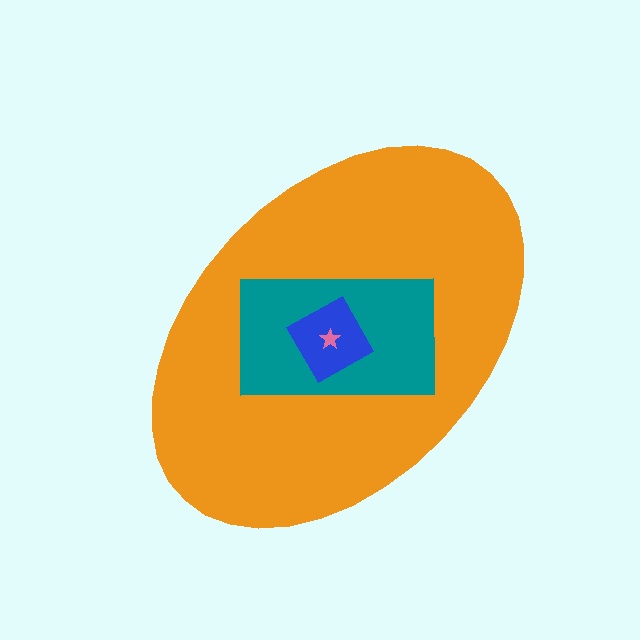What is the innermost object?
The pink star.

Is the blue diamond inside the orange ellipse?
Yes.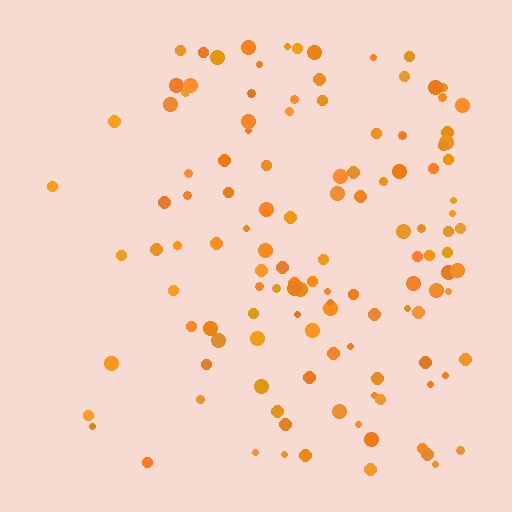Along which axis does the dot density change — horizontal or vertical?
Horizontal.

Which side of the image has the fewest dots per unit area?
The left.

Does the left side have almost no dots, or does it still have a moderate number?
Still a moderate number, just noticeably fewer than the right.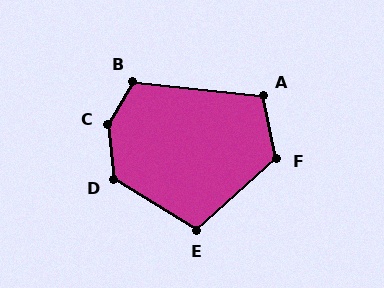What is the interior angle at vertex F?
Approximately 119 degrees (obtuse).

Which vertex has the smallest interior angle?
E, at approximately 107 degrees.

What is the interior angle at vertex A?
Approximately 108 degrees (obtuse).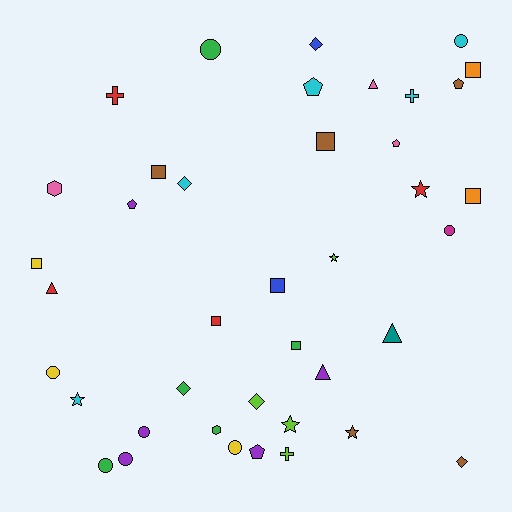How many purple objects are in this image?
There are 5 purple objects.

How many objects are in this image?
There are 40 objects.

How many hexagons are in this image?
There are 2 hexagons.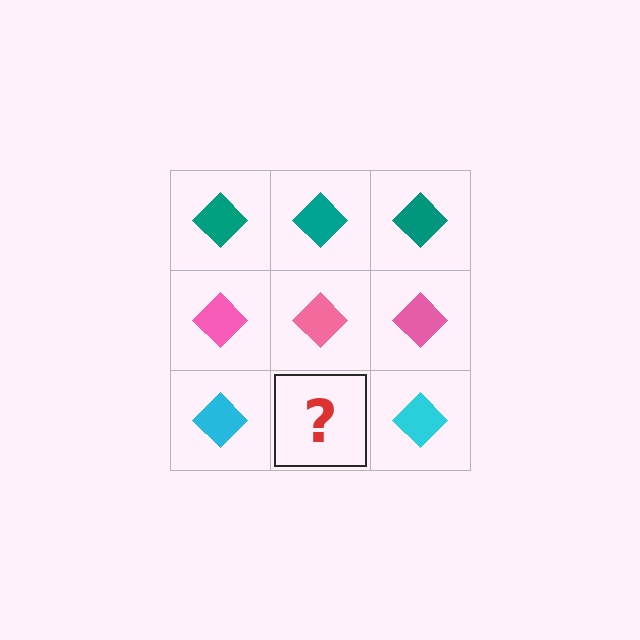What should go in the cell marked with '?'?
The missing cell should contain a cyan diamond.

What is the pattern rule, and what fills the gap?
The rule is that each row has a consistent color. The gap should be filled with a cyan diamond.